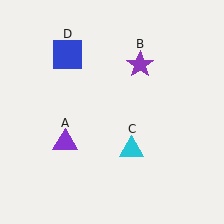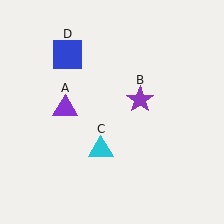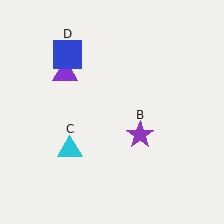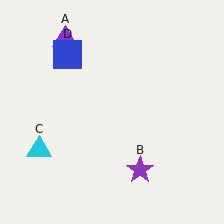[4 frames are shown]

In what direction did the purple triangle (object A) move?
The purple triangle (object A) moved up.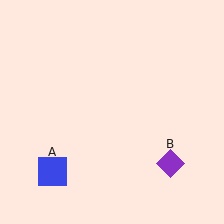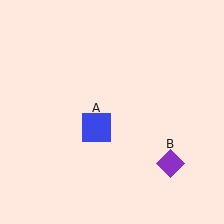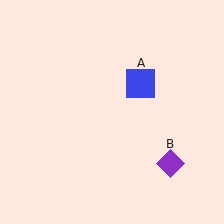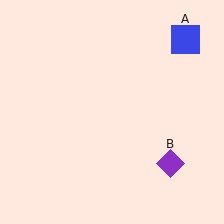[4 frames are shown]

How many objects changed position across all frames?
1 object changed position: blue square (object A).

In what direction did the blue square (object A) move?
The blue square (object A) moved up and to the right.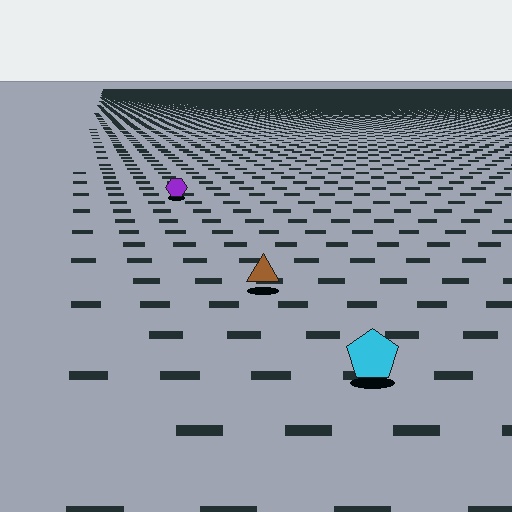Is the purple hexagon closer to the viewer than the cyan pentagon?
No. The cyan pentagon is closer — you can tell from the texture gradient: the ground texture is coarser near it.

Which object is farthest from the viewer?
The purple hexagon is farthest from the viewer. It appears smaller and the ground texture around it is denser.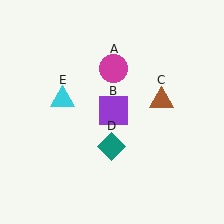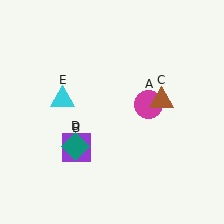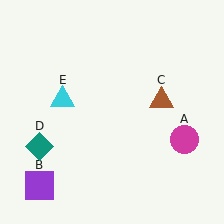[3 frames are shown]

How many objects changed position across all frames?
3 objects changed position: magenta circle (object A), purple square (object B), teal diamond (object D).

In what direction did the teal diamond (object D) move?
The teal diamond (object D) moved left.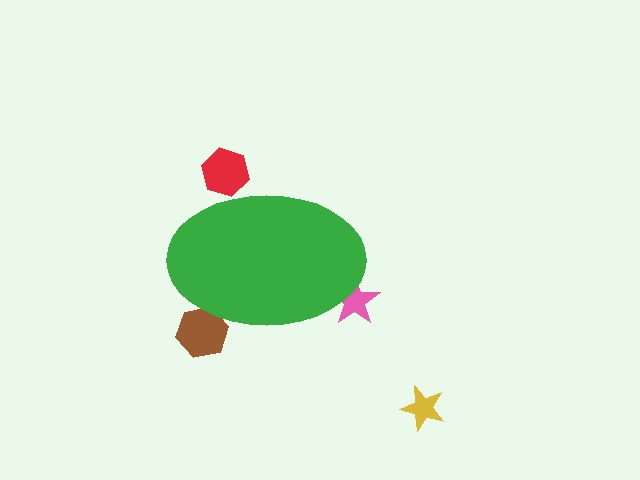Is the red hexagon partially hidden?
Yes, the red hexagon is partially hidden behind the green ellipse.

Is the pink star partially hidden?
Yes, the pink star is partially hidden behind the green ellipse.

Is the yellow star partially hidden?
No, the yellow star is fully visible.